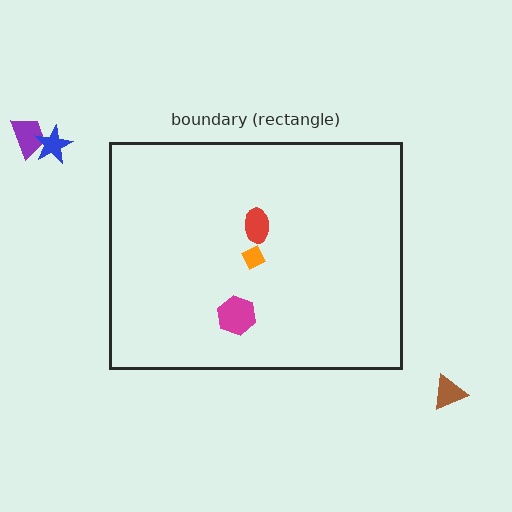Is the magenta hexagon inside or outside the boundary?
Inside.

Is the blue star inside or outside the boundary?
Outside.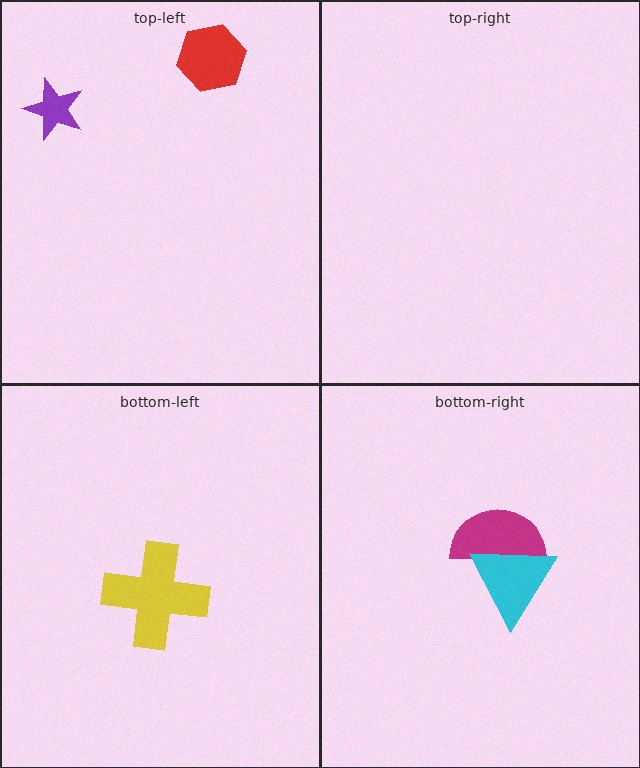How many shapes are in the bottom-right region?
2.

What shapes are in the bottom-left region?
The yellow cross.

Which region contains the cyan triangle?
The bottom-right region.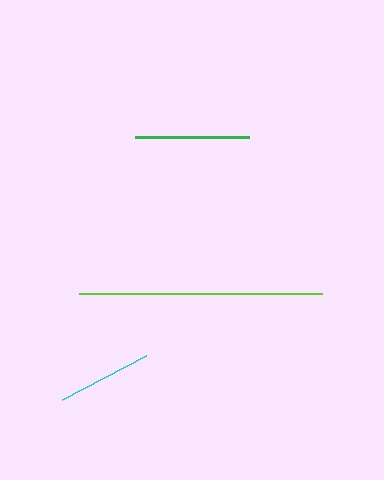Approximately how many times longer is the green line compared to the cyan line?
The green line is approximately 1.2 times the length of the cyan line.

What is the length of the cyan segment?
The cyan segment is approximately 95 pixels long.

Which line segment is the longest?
The lime line is the longest at approximately 243 pixels.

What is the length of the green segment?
The green segment is approximately 114 pixels long.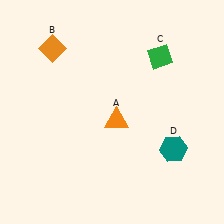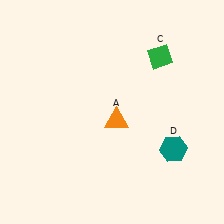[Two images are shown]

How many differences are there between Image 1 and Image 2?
There is 1 difference between the two images.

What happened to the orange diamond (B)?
The orange diamond (B) was removed in Image 2. It was in the top-left area of Image 1.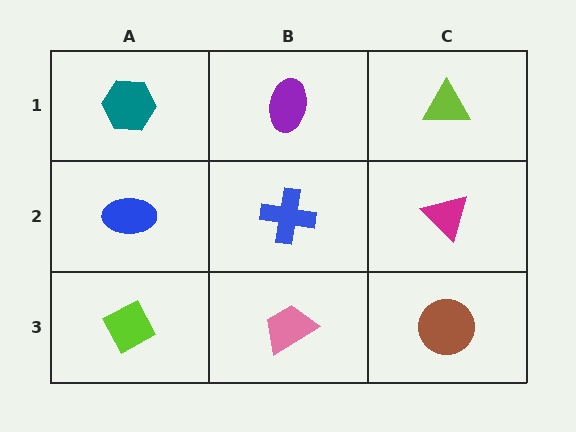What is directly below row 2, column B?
A pink trapezoid.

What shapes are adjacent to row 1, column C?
A magenta triangle (row 2, column C), a purple ellipse (row 1, column B).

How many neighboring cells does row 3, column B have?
3.